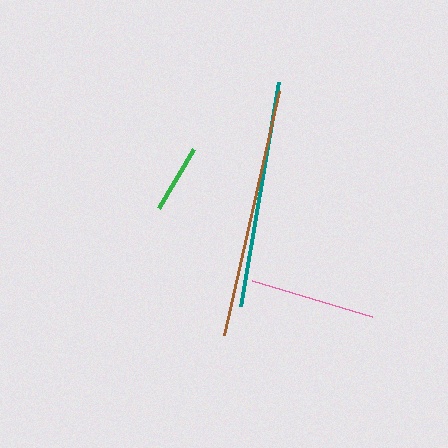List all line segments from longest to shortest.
From longest to shortest: brown, teal, pink, green.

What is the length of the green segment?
The green segment is approximately 69 pixels long.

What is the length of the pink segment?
The pink segment is approximately 126 pixels long.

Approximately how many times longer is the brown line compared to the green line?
The brown line is approximately 3.6 times the length of the green line.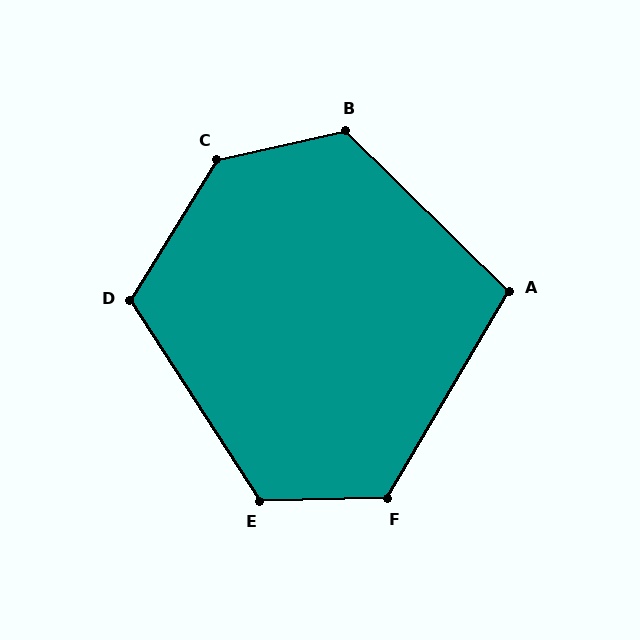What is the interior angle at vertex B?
Approximately 123 degrees (obtuse).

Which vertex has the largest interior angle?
C, at approximately 134 degrees.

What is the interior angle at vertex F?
Approximately 121 degrees (obtuse).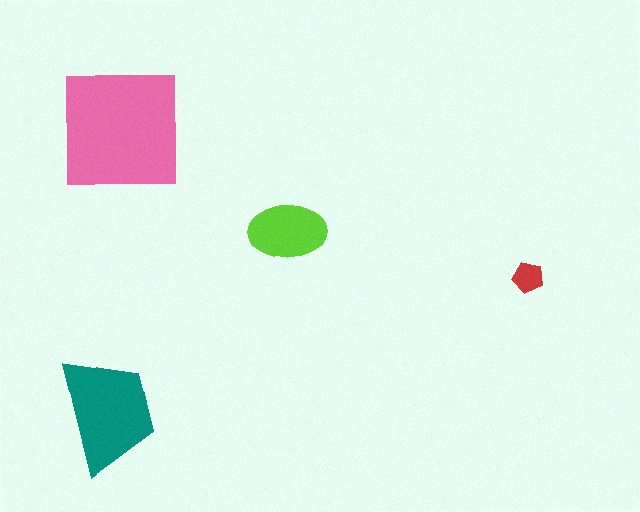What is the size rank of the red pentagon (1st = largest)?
4th.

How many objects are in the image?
There are 4 objects in the image.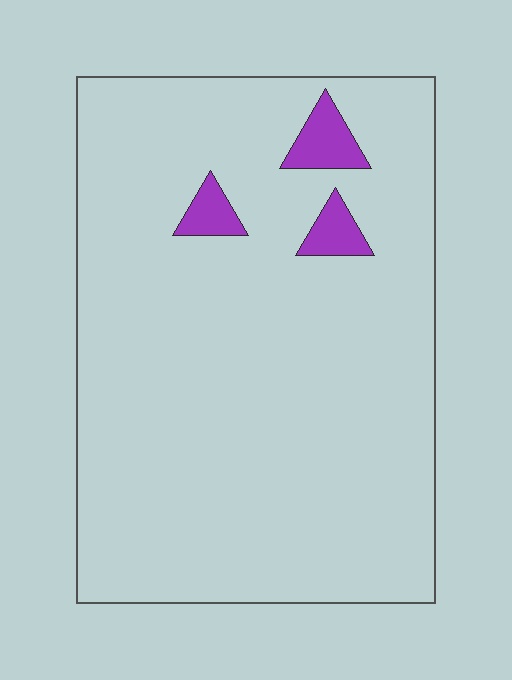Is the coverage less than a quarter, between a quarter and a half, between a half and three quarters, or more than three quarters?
Less than a quarter.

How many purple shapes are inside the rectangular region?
3.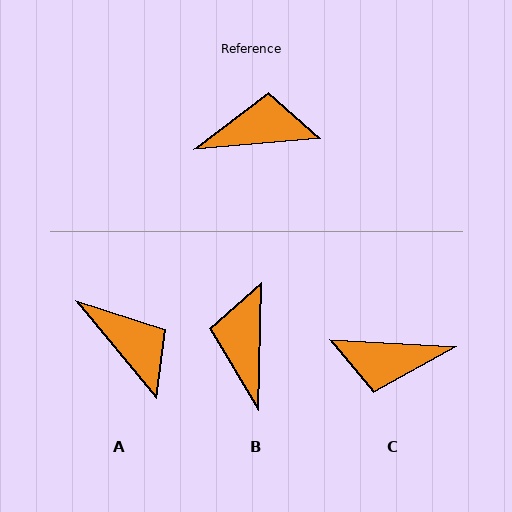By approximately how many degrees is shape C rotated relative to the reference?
Approximately 172 degrees counter-clockwise.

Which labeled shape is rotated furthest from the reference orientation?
C, about 172 degrees away.